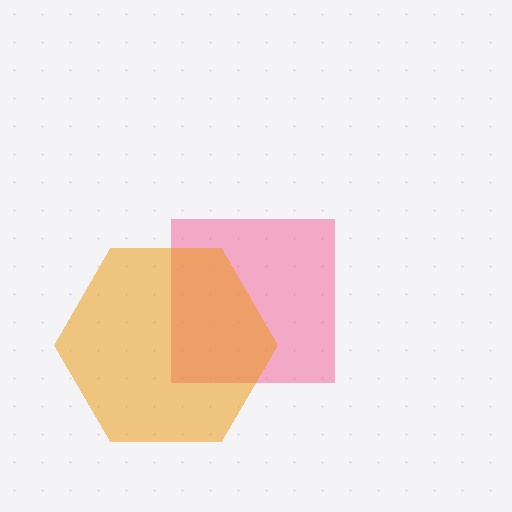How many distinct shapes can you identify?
There are 2 distinct shapes: a pink square, an orange hexagon.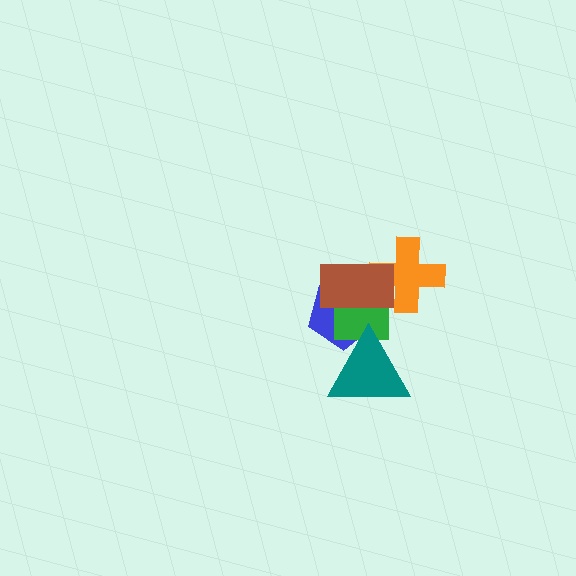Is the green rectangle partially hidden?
Yes, it is partially covered by another shape.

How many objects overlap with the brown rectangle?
3 objects overlap with the brown rectangle.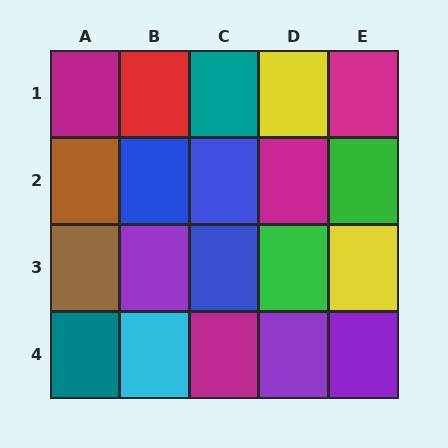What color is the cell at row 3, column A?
Brown.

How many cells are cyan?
1 cell is cyan.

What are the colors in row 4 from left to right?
Teal, cyan, magenta, purple, purple.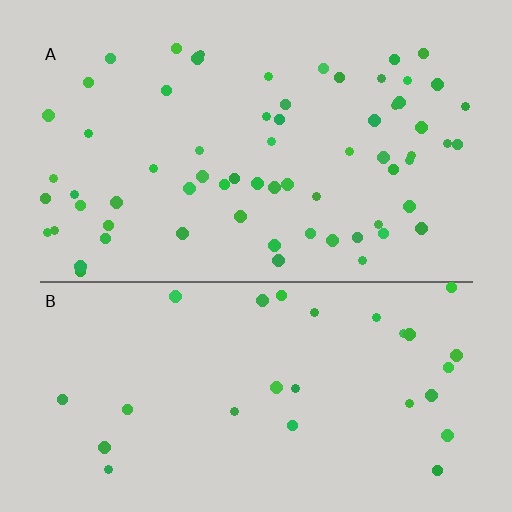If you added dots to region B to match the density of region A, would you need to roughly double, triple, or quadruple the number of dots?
Approximately double.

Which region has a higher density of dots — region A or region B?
A (the top).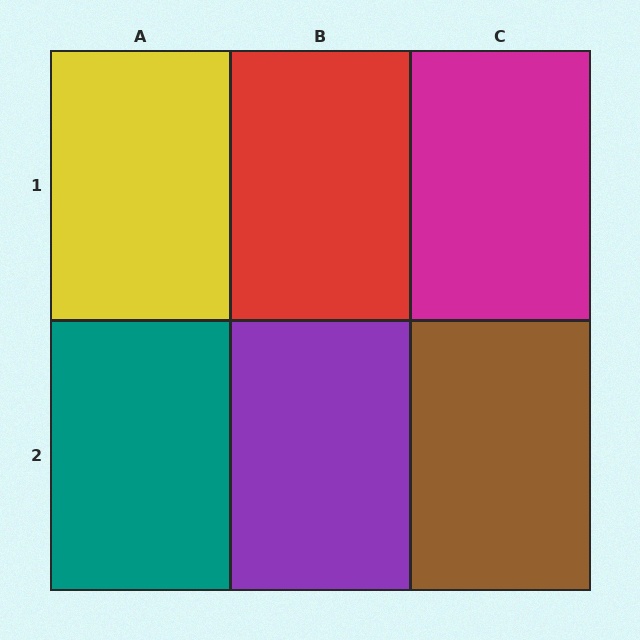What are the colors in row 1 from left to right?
Yellow, red, magenta.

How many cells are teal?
1 cell is teal.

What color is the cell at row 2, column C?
Brown.